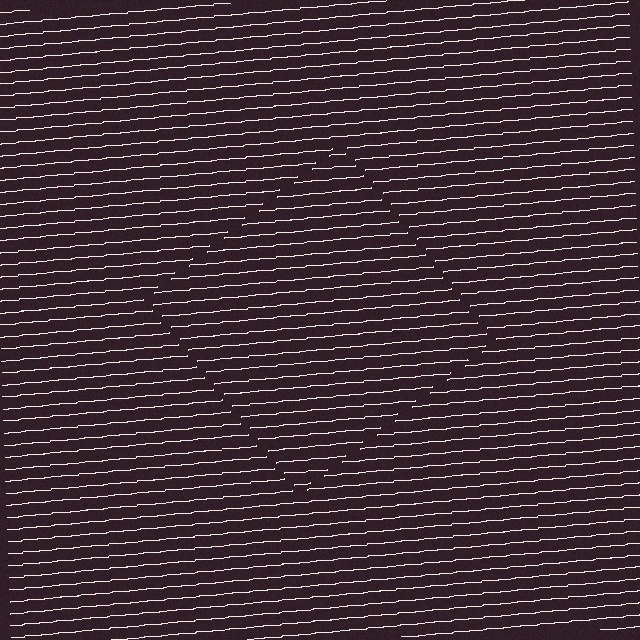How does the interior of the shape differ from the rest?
The interior of the shape contains the same grating, shifted by half a period — the contour is defined by the phase discontinuity where line-ends from the inner and outer gratings abut.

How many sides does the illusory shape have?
4 sides — the line-ends trace a square.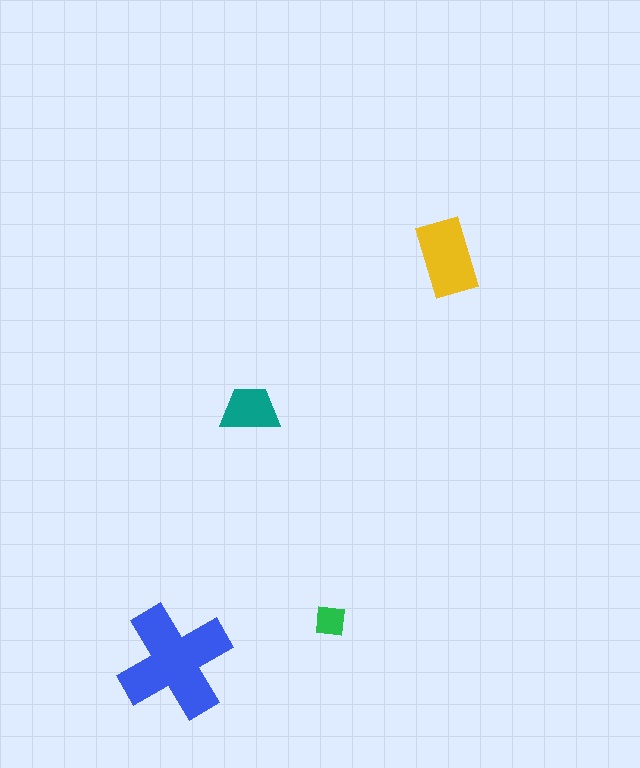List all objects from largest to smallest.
The blue cross, the yellow rectangle, the teal trapezoid, the green square.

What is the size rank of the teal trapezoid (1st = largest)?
3rd.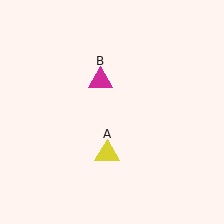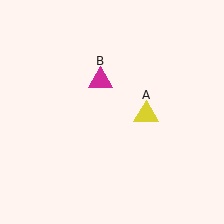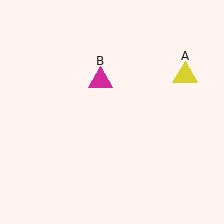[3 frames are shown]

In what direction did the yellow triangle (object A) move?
The yellow triangle (object A) moved up and to the right.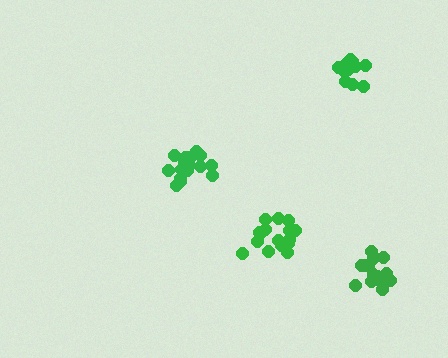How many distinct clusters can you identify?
There are 4 distinct clusters.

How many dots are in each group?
Group 1: 18 dots, Group 2: 16 dots, Group 3: 13 dots, Group 4: 17 dots (64 total).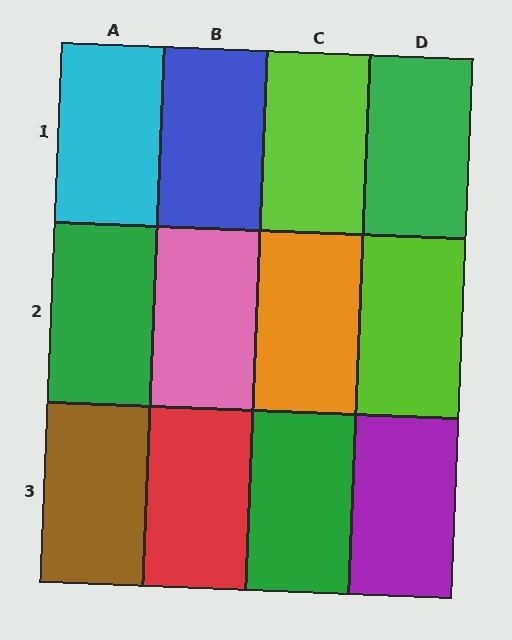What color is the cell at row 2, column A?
Green.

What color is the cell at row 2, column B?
Pink.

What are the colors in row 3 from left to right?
Brown, red, green, purple.